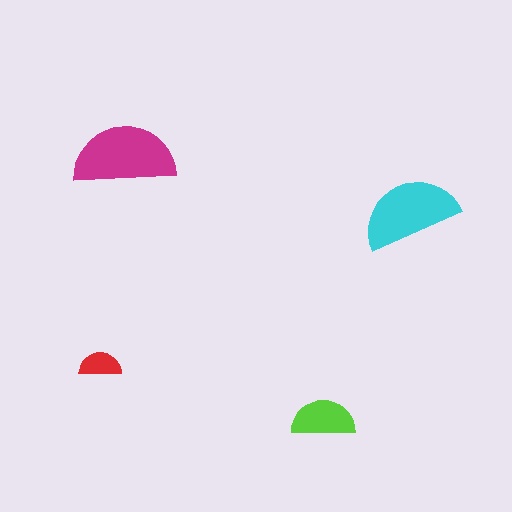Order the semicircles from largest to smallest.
the magenta one, the cyan one, the lime one, the red one.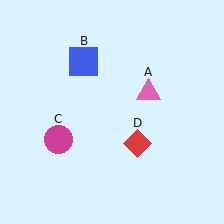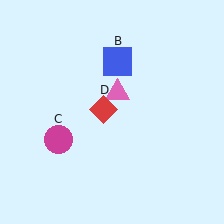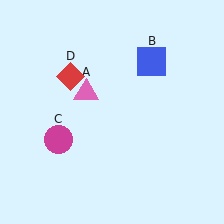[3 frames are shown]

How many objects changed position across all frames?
3 objects changed position: pink triangle (object A), blue square (object B), red diamond (object D).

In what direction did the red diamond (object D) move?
The red diamond (object D) moved up and to the left.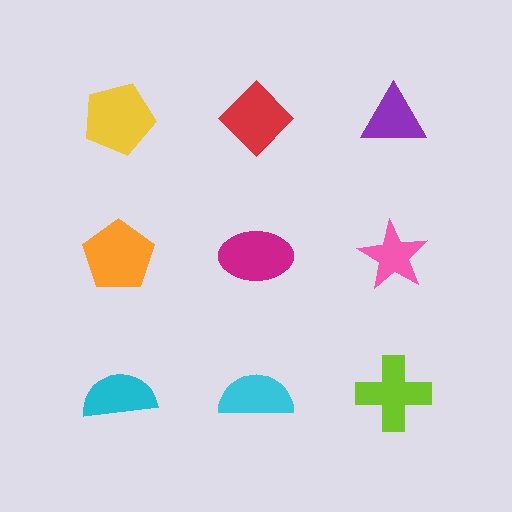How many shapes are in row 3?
3 shapes.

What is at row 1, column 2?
A red diamond.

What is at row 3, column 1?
A cyan semicircle.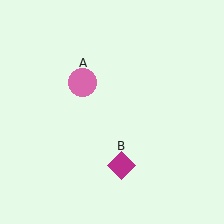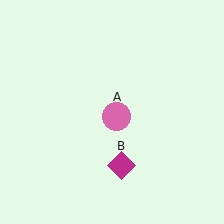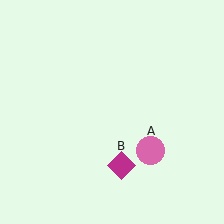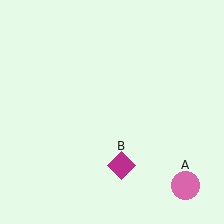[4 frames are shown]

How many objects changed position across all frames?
1 object changed position: pink circle (object A).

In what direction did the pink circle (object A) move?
The pink circle (object A) moved down and to the right.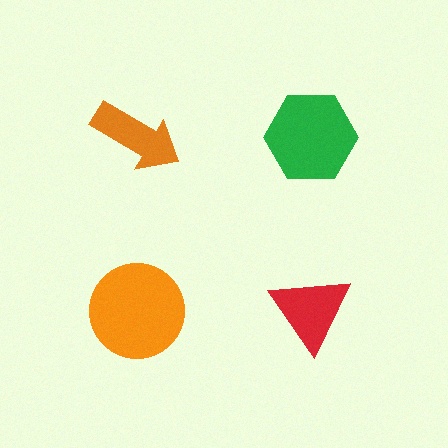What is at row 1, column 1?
An orange arrow.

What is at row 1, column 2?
A green hexagon.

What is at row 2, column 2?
A red triangle.